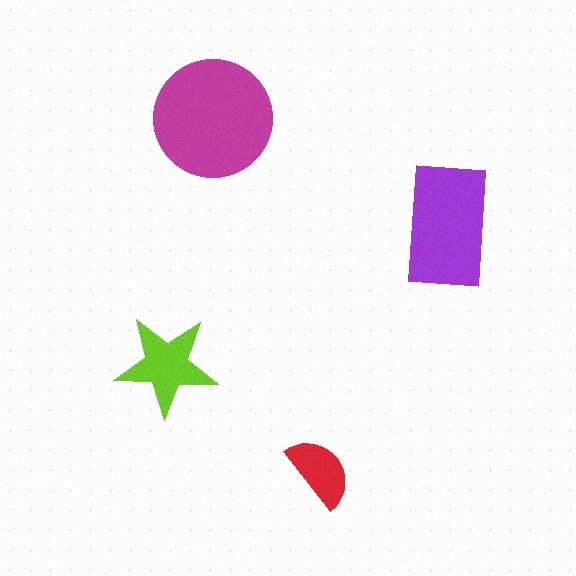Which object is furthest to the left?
The lime star is leftmost.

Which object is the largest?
The magenta circle.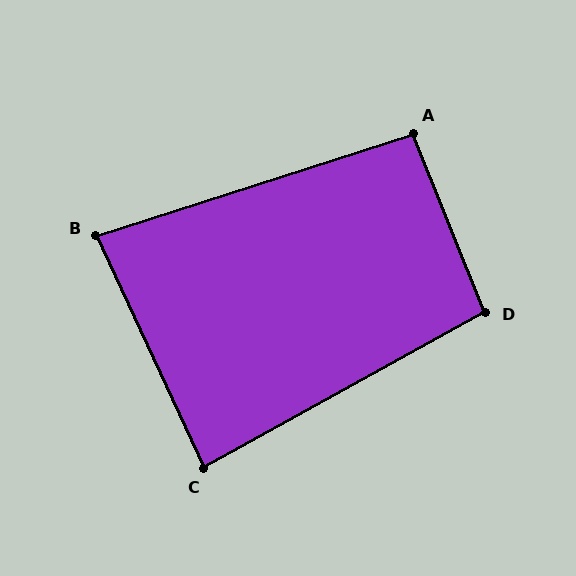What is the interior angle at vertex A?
Approximately 94 degrees (approximately right).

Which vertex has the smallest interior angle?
B, at approximately 83 degrees.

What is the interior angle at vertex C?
Approximately 86 degrees (approximately right).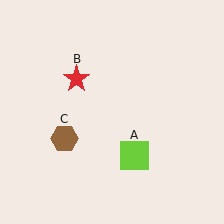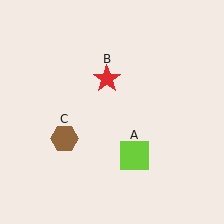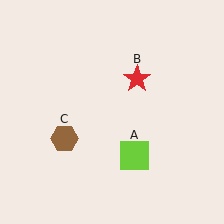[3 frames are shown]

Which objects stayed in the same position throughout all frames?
Lime square (object A) and brown hexagon (object C) remained stationary.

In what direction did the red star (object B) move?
The red star (object B) moved right.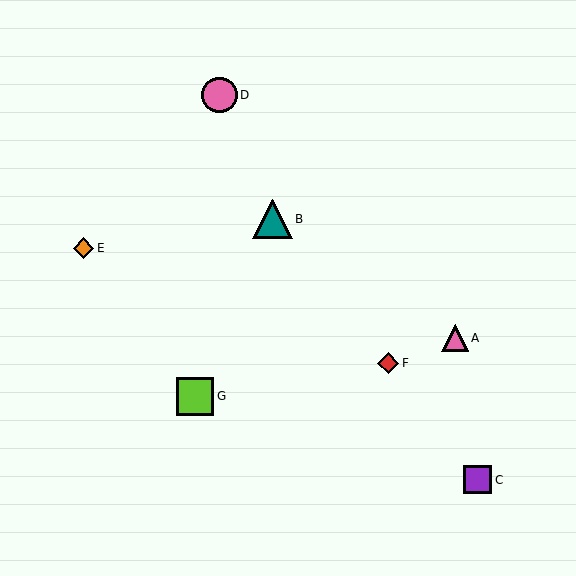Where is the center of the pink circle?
The center of the pink circle is at (220, 95).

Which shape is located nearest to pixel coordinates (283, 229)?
The teal triangle (labeled B) at (273, 219) is nearest to that location.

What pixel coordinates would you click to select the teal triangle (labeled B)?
Click at (273, 219) to select the teal triangle B.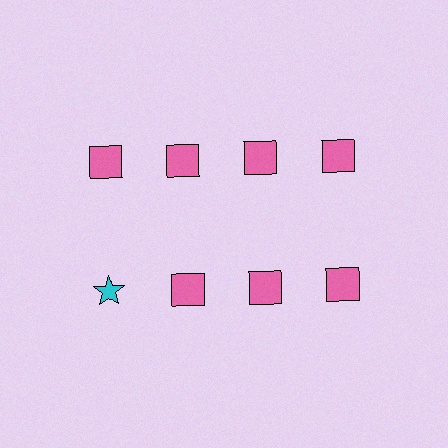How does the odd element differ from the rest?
It differs in both color (cyan instead of pink) and shape (star instead of square).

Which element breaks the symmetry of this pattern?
The cyan star in the second row, leftmost column breaks the symmetry. All other shapes are pink squares.